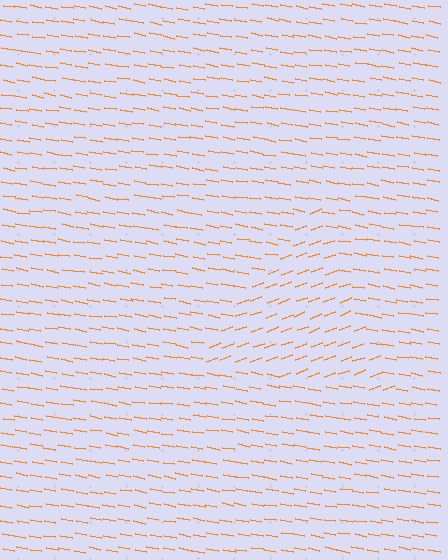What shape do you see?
I see a triangle.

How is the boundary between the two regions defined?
The boundary is defined purely by a change in line orientation (approximately 30 degrees difference). All lines are the same color and thickness.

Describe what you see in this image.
The image is filled with small orange line segments. A triangle region in the image has lines oriented differently from the surrounding lines, creating a visible texture boundary.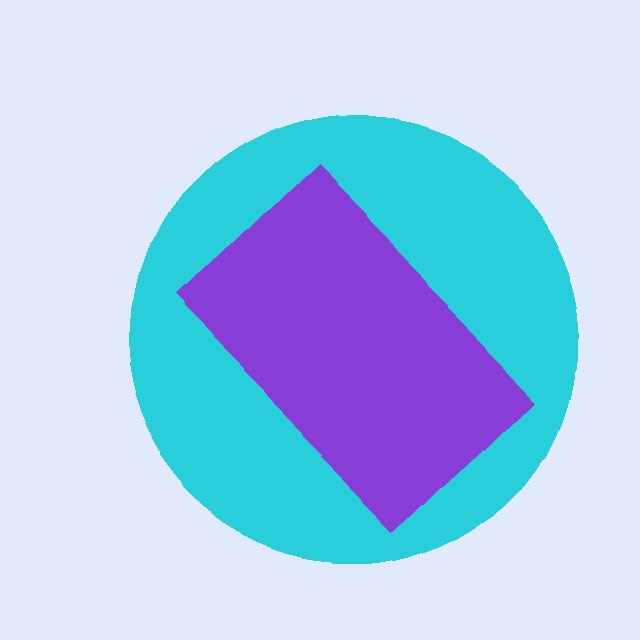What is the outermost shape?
The cyan circle.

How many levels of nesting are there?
2.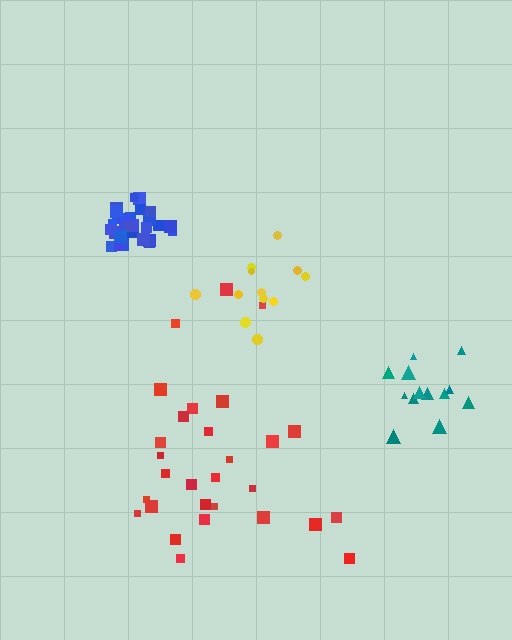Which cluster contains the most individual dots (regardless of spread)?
Red (29).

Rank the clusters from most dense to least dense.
blue, teal, yellow, red.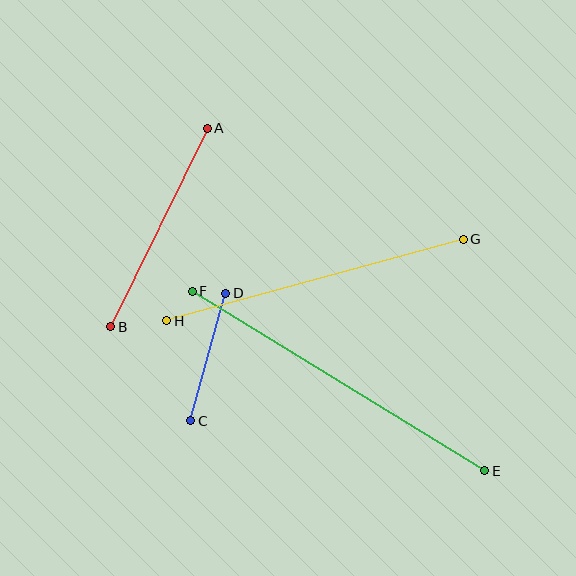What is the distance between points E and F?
The distance is approximately 343 pixels.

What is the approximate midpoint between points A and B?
The midpoint is at approximately (159, 227) pixels.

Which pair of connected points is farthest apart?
Points E and F are farthest apart.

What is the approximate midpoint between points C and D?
The midpoint is at approximately (208, 357) pixels.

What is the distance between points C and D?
The distance is approximately 132 pixels.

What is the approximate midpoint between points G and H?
The midpoint is at approximately (315, 280) pixels.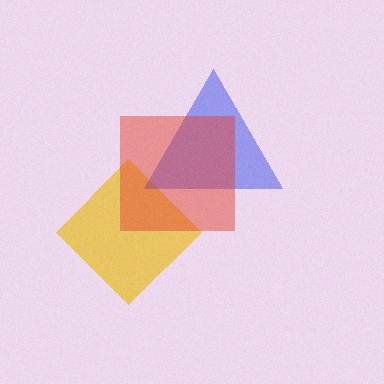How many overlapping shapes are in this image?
There are 3 overlapping shapes in the image.